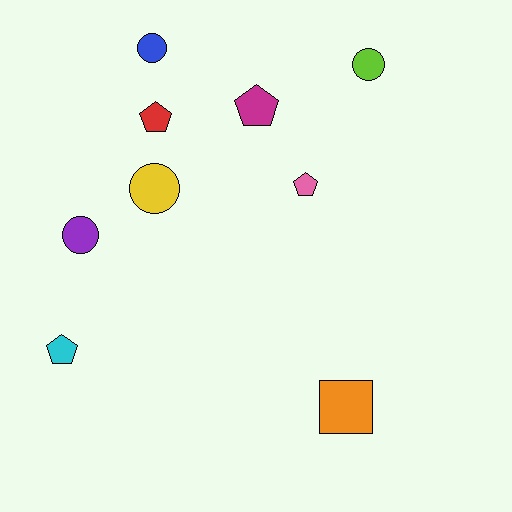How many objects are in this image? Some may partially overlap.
There are 9 objects.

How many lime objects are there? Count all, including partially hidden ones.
There is 1 lime object.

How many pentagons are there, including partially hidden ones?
There are 4 pentagons.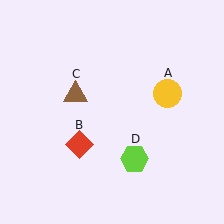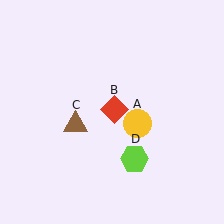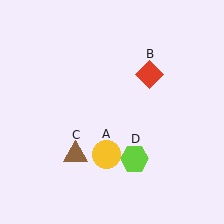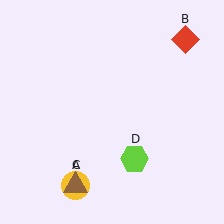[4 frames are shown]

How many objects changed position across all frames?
3 objects changed position: yellow circle (object A), red diamond (object B), brown triangle (object C).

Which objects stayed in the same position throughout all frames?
Lime hexagon (object D) remained stationary.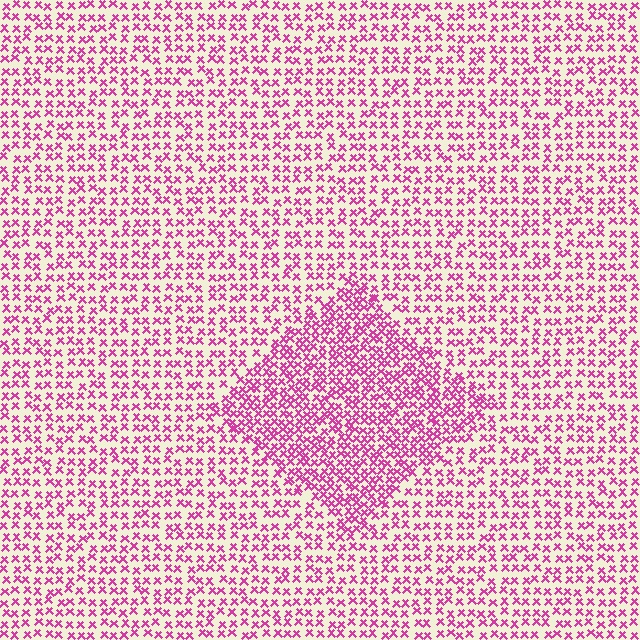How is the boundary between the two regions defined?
The boundary is defined by a change in element density (approximately 1.8x ratio). All elements are the same color, size, and shape.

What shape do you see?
I see a diamond.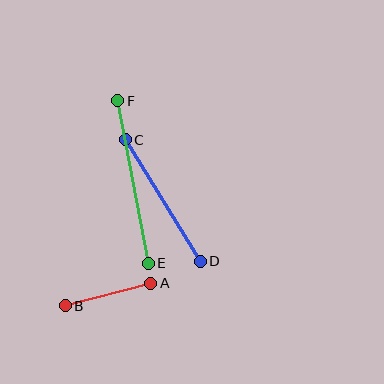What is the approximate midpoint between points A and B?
The midpoint is at approximately (108, 294) pixels.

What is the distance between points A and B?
The distance is approximately 89 pixels.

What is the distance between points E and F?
The distance is approximately 165 pixels.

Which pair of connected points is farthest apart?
Points E and F are farthest apart.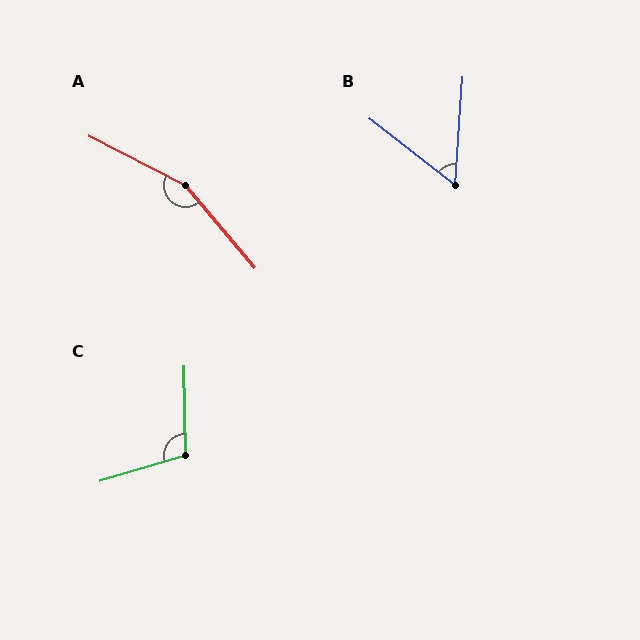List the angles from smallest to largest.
B (56°), C (106°), A (157°).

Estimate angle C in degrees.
Approximately 106 degrees.